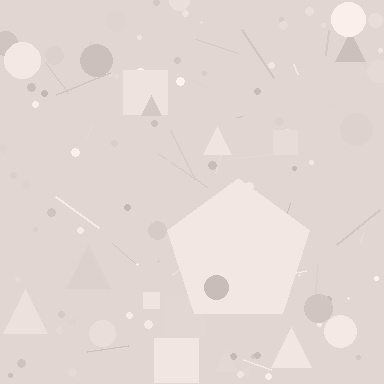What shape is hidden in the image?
A pentagon is hidden in the image.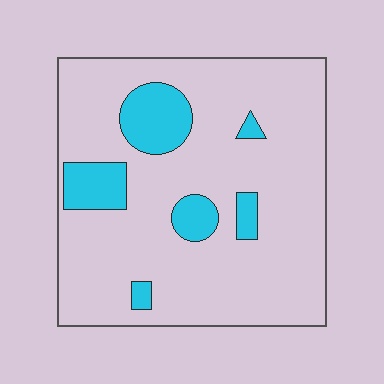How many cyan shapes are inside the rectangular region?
6.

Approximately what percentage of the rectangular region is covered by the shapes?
Approximately 15%.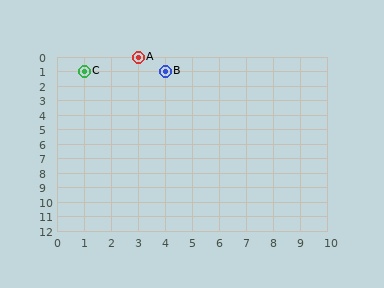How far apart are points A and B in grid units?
Points A and B are 1 column and 1 row apart (about 1.4 grid units diagonally).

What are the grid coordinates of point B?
Point B is at grid coordinates (4, 1).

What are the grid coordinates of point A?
Point A is at grid coordinates (3, 0).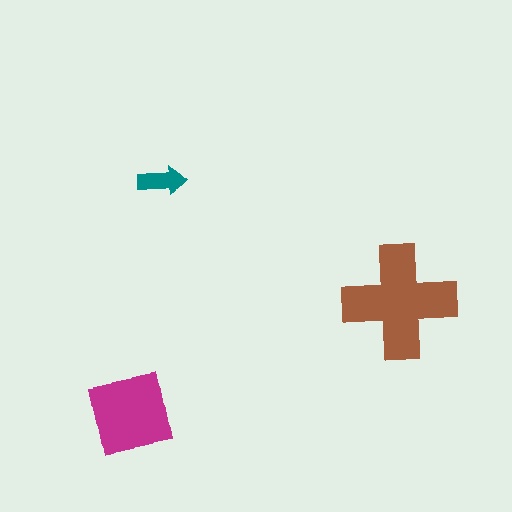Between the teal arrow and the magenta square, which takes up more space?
The magenta square.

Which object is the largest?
The brown cross.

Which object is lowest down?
The magenta square is bottommost.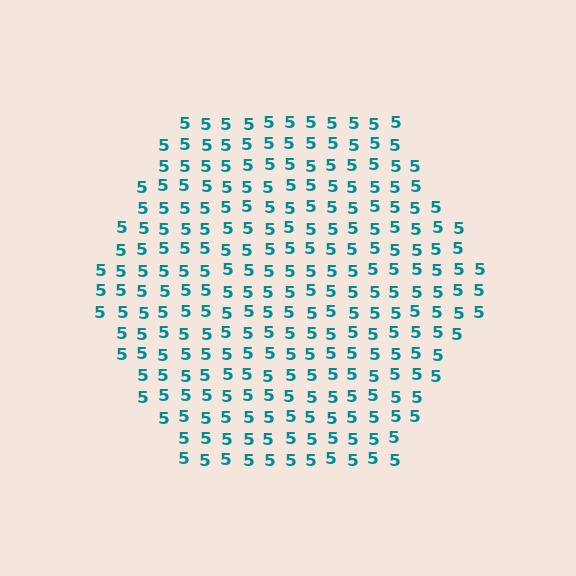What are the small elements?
The small elements are digit 5's.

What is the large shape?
The large shape is a hexagon.